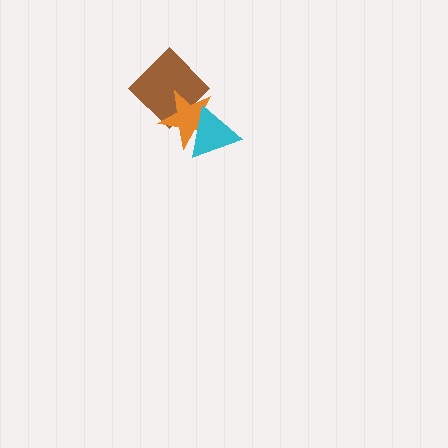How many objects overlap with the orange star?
2 objects overlap with the orange star.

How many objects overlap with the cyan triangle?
2 objects overlap with the cyan triangle.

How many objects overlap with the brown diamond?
2 objects overlap with the brown diamond.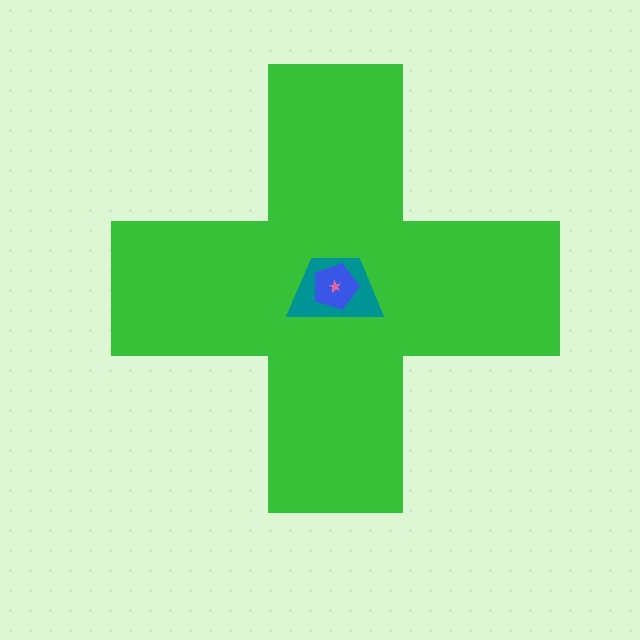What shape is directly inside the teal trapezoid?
The blue pentagon.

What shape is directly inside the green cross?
The teal trapezoid.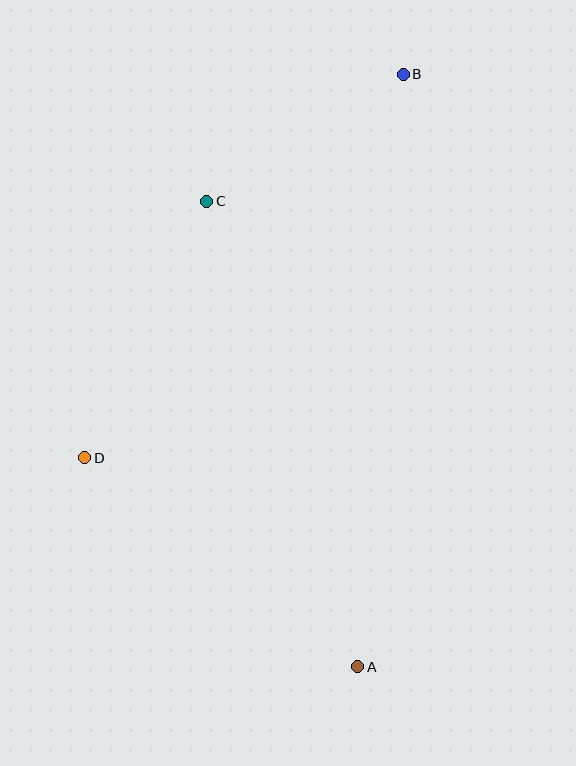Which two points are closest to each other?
Points B and C are closest to each other.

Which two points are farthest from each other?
Points A and B are farthest from each other.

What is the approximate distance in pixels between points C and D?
The distance between C and D is approximately 284 pixels.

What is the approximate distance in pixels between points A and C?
The distance between A and C is approximately 489 pixels.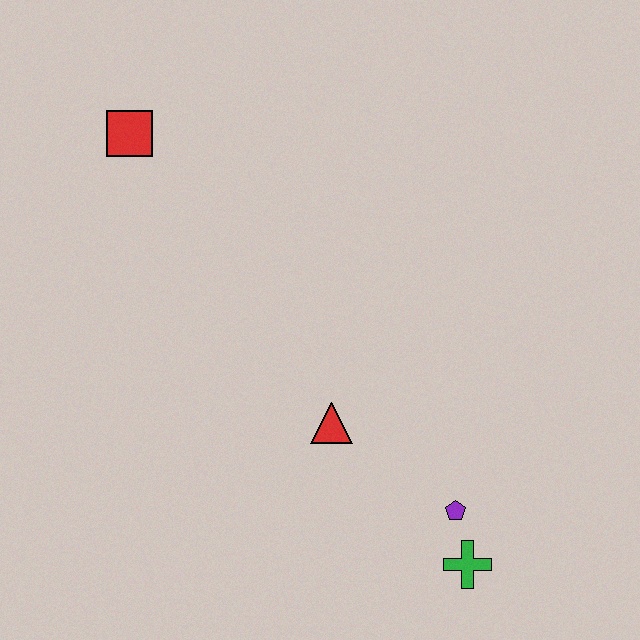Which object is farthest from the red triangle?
The red square is farthest from the red triangle.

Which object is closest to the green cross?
The purple pentagon is closest to the green cross.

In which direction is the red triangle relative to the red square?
The red triangle is below the red square.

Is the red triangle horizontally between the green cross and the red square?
Yes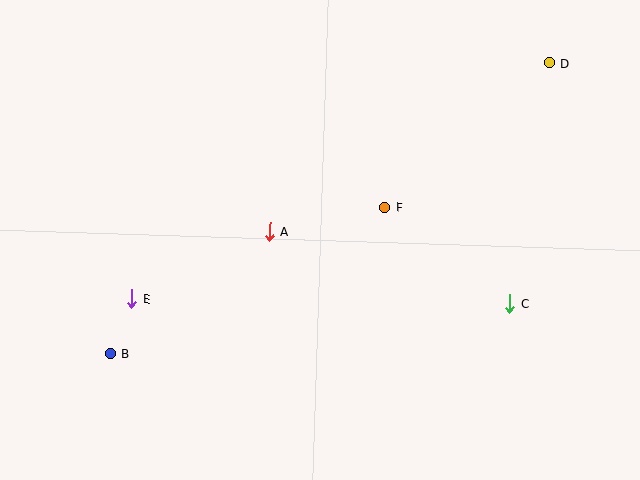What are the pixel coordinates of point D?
Point D is at (549, 63).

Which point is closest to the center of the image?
Point A at (269, 232) is closest to the center.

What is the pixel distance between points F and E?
The distance between F and E is 269 pixels.